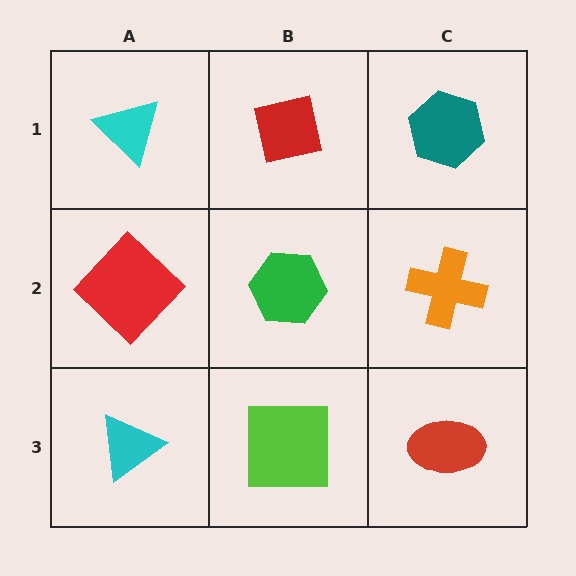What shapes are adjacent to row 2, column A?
A cyan triangle (row 1, column A), a cyan triangle (row 3, column A), a green hexagon (row 2, column B).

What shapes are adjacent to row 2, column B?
A red square (row 1, column B), a lime square (row 3, column B), a red diamond (row 2, column A), an orange cross (row 2, column C).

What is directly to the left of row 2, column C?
A green hexagon.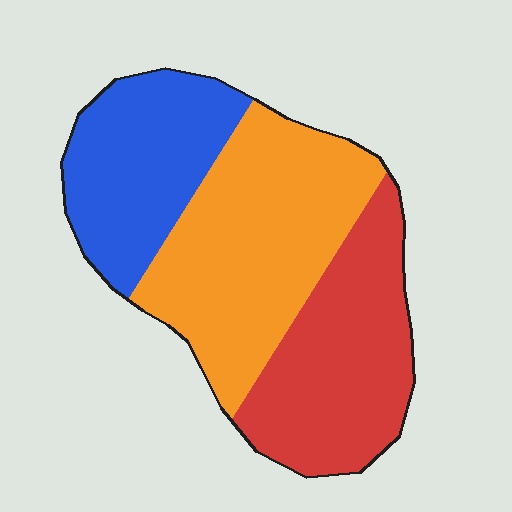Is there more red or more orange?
Orange.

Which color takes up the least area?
Blue, at roughly 25%.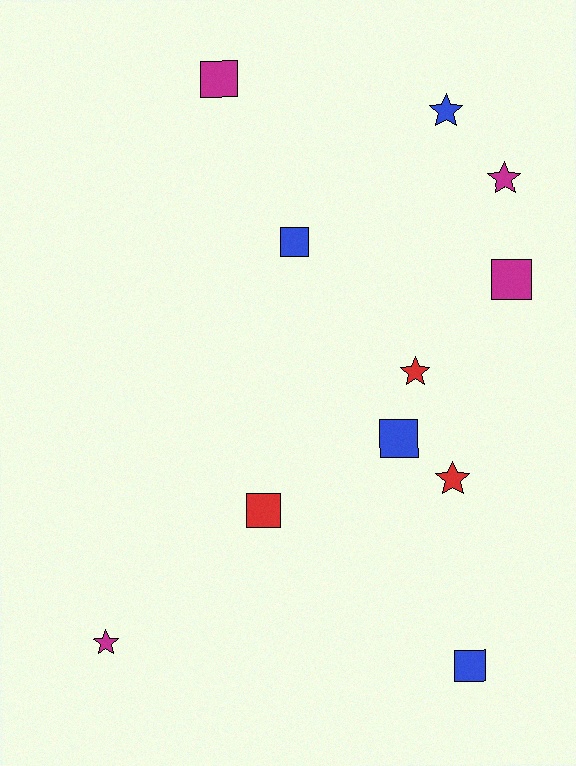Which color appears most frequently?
Blue, with 4 objects.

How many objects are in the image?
There are 11 objects.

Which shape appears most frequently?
Square, with 6 objects.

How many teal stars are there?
There are no teal stars.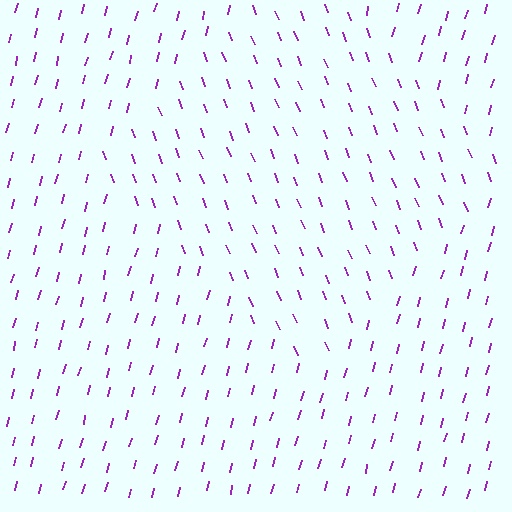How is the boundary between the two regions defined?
The boundary is defined purely by a change in line orientation (approximately 36 degrees difference). All lines are the same color and thickness.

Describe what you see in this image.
The image is filled with small purple line segments. A diamond region in the image has lines oriented differently from the surrounding lines, creating a visible texture boundary.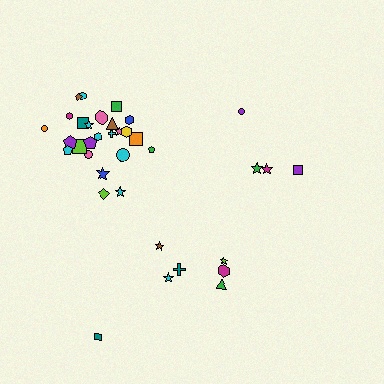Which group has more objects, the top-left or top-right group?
The top-left group.